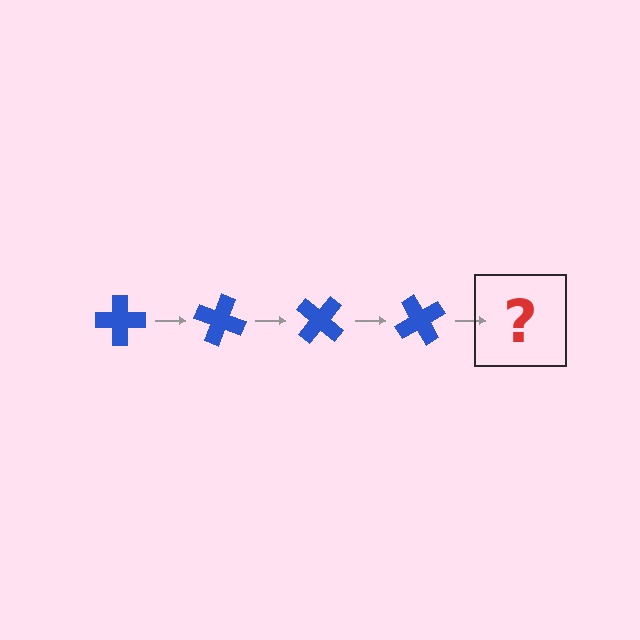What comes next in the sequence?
The next element should be a blue cross rotated 80 degrees.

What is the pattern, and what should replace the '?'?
The pattern is that the cross rotates 20 degrees each step. The '?' should be a blue cross rotated 80 degrees.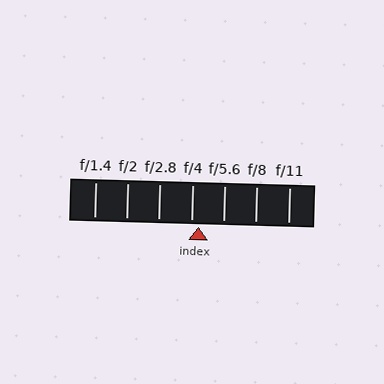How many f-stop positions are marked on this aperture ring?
There are 7 f-stop positions marked.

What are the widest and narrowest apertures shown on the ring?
The widest aperture shown is f/1.4 and the narrowest is f/11.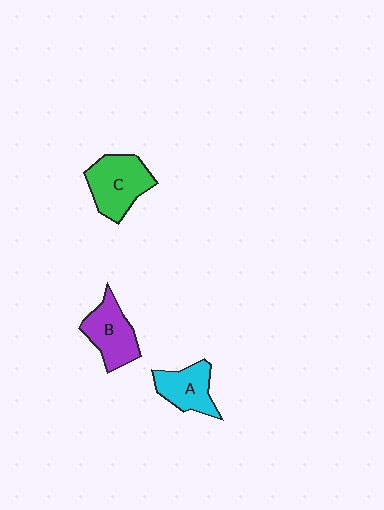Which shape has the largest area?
Shape C (green).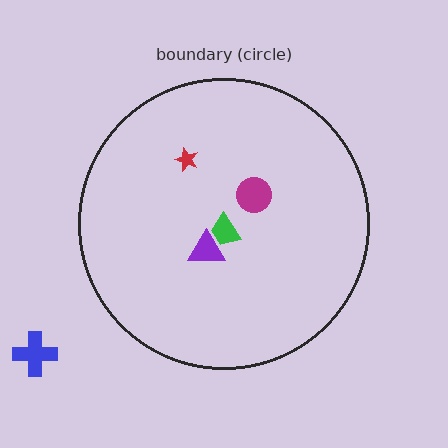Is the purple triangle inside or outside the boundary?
Inside.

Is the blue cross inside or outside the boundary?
Outside.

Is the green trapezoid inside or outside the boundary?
Inside.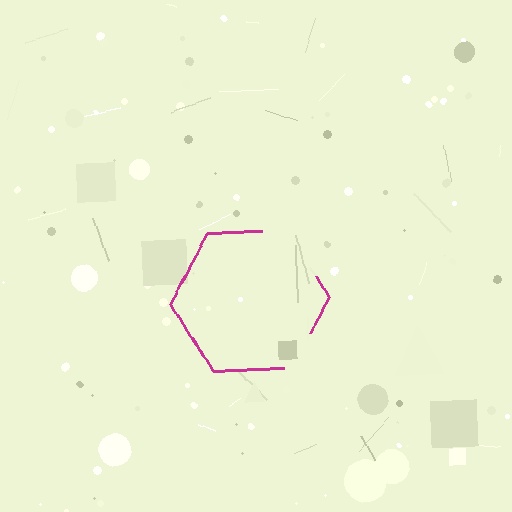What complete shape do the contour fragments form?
The contour fragments form a hexagon.